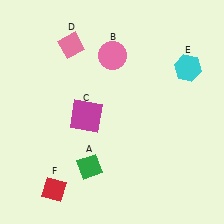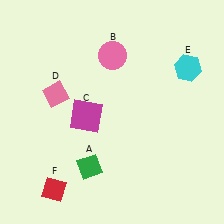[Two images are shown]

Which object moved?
The pink diamond (D) moved down.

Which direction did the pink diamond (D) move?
The pink diamond (D) moved down.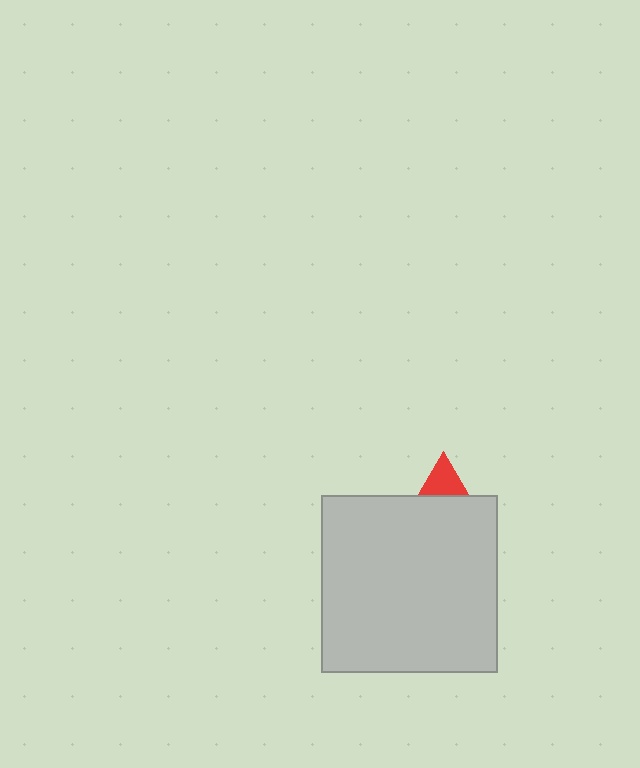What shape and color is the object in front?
The object in front is a light gray square.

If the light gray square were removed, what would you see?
You would see the complete red triangle.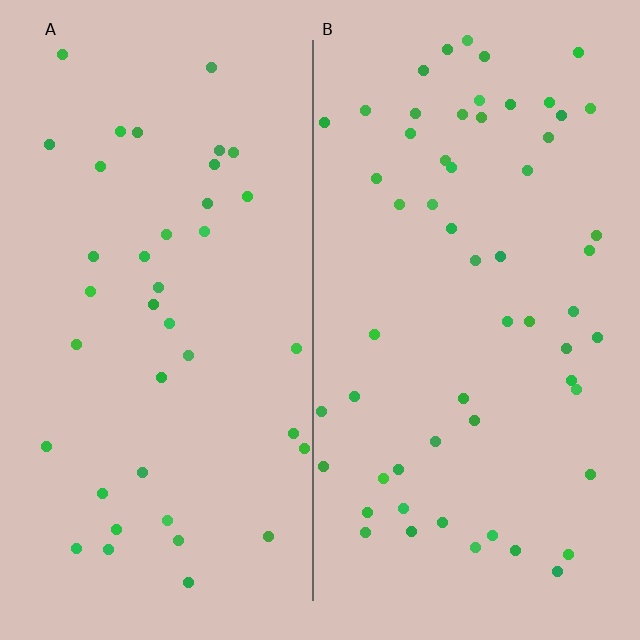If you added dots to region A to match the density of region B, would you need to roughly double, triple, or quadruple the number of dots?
Approximately double.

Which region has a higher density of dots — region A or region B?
B (the right).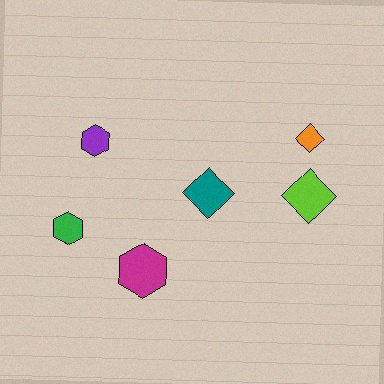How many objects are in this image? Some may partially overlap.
There are 6 objects.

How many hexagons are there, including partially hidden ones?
There are 3 hexagons.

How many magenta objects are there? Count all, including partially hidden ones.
There is 1 magenta object.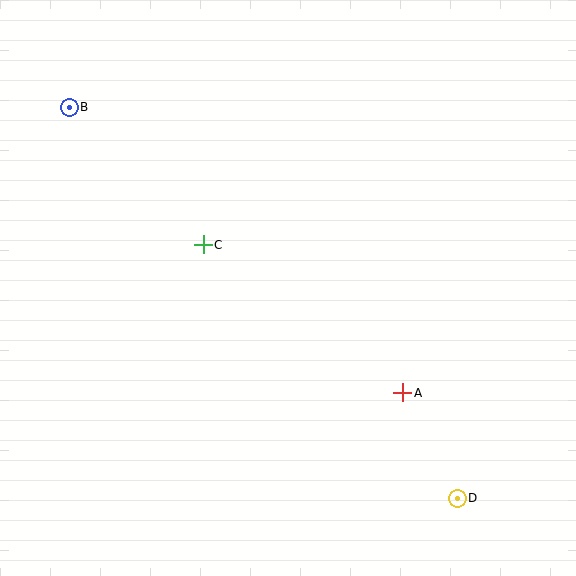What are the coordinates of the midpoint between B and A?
The midpoint between B and A is at (236, 250).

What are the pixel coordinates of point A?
Point A is at (403, 393).